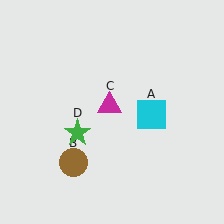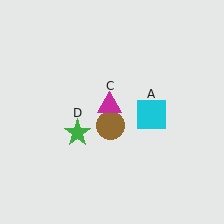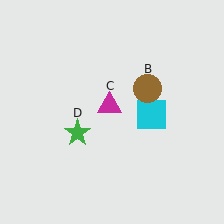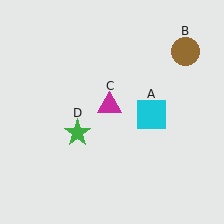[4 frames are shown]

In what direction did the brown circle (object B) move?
The brown circle (object B) moved up and to the right.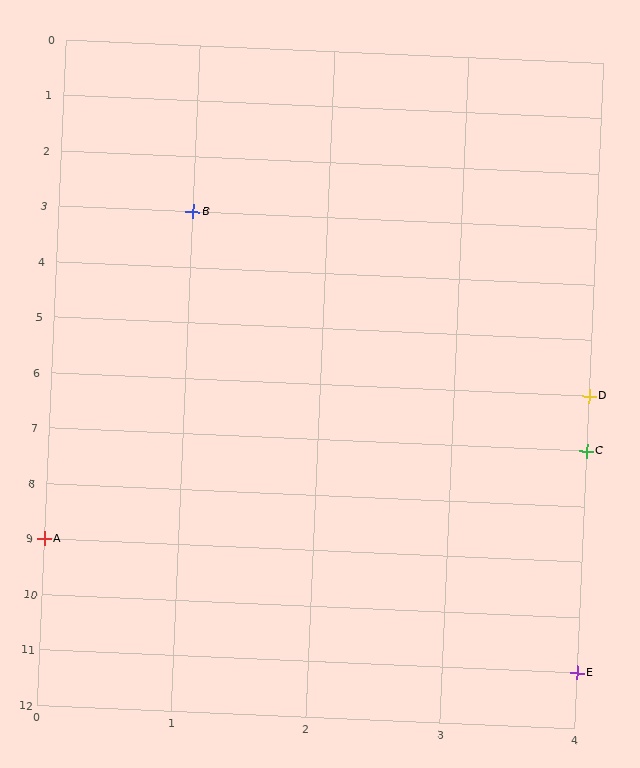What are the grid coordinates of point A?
Point A is at grid coordinates (0, 9).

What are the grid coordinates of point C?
Point C is at grid coordinates (4, 7).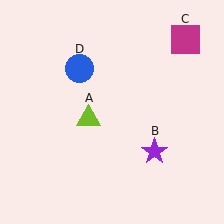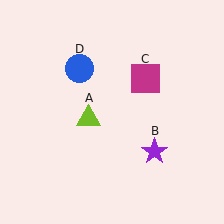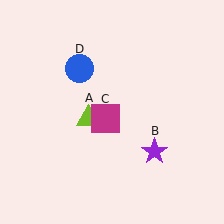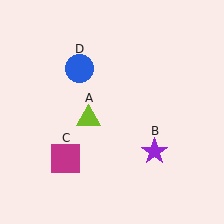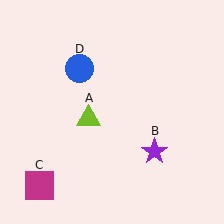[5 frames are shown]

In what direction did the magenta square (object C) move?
The magenta square (object C) moved down and to the left.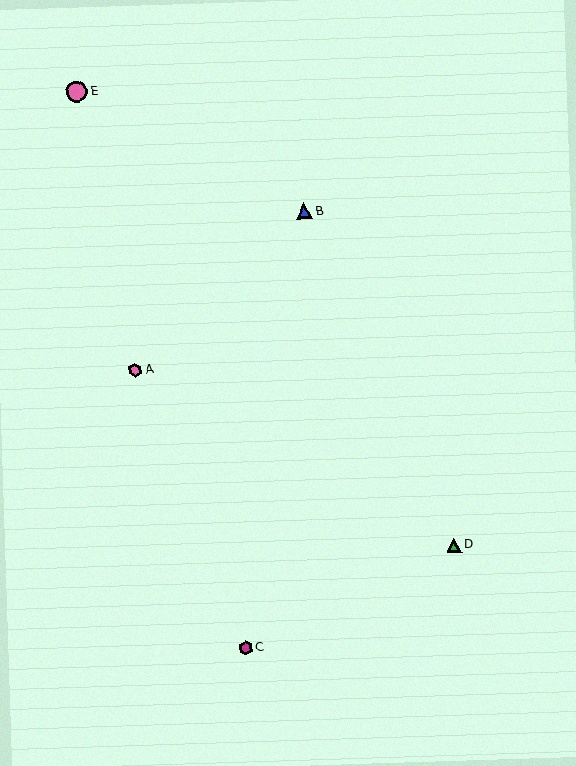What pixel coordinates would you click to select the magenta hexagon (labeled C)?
Click at (246, 648) to select the magenta hexagon C.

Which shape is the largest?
The pink circle (labeled E) is the largest.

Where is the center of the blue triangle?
The center of the blue triangle is at (304, 211).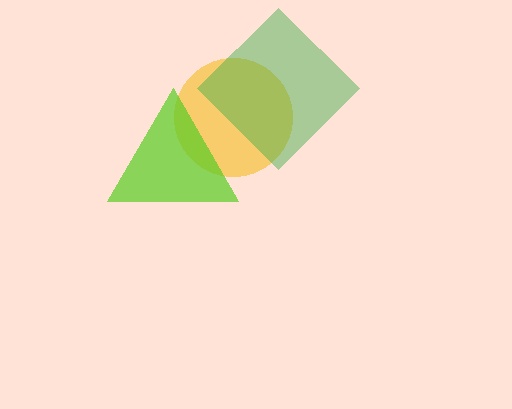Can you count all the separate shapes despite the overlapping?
Yes, there are 3 separate shapes.